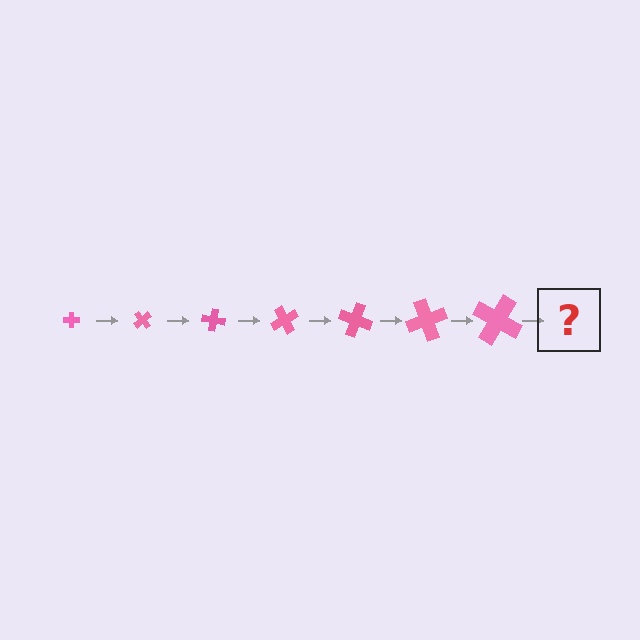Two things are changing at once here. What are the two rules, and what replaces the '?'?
The two rules are that the cross grows larger each step and it rotates 50 degrees each step. The '?' should be a cross, larger than the previous one and rotated 350 degrees from the start.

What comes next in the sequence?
The next element should be a cross, larger than the previous one and rotated 350 degrees from the start.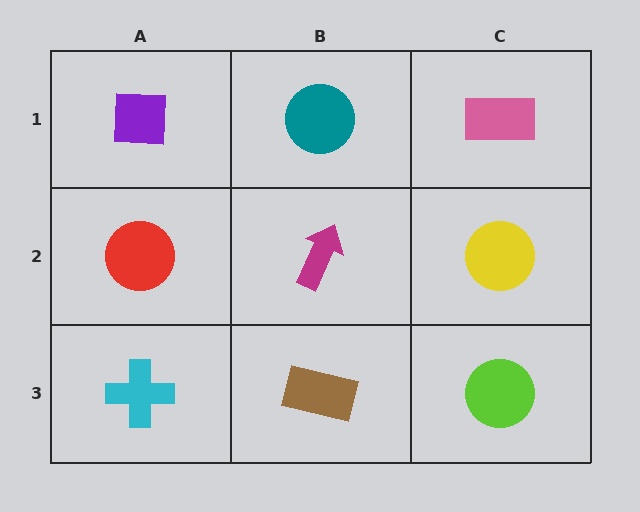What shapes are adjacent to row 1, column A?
A red circle (row 2, column A), a teal circle (row 1, column B).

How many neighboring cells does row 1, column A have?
2.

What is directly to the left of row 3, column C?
A brown rectangle.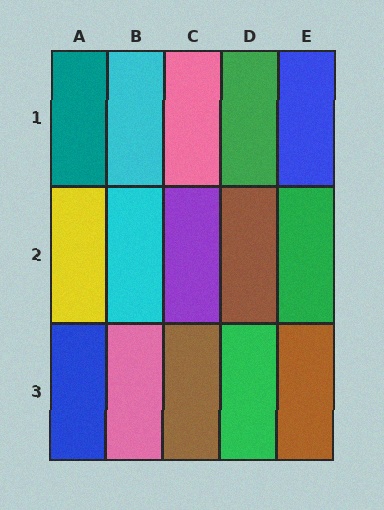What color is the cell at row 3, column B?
Pink.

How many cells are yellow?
1 cell is yellow.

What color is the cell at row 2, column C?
Purple.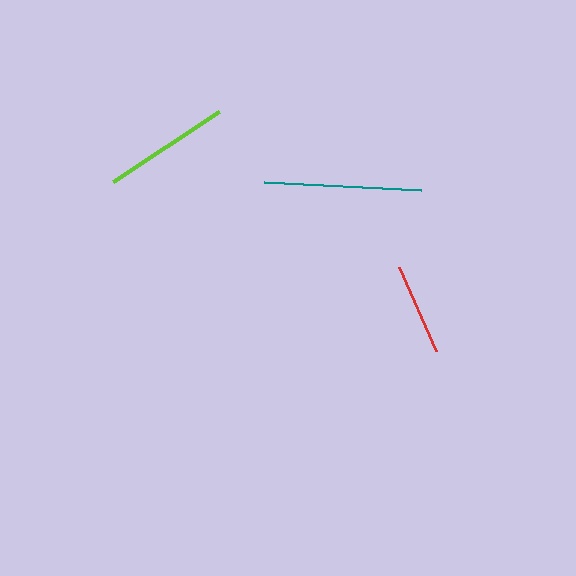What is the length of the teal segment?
The teal segment is approximately 158 pixels long.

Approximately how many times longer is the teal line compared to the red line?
The teal line is approximately 1.7 times the length of the red line.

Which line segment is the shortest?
The red line is the shortest at approximately 91 pixels.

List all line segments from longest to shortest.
From longest to shortest: teal, lime, red.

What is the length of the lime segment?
The lime segment is approximately 127 pixels long.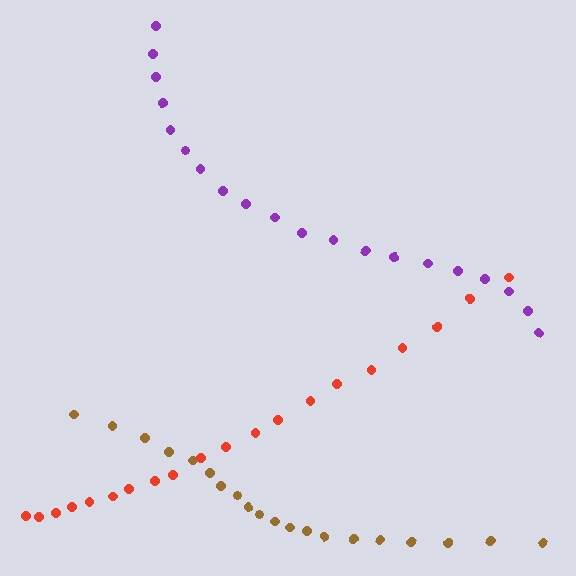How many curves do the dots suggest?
There are 3 distinct paths.